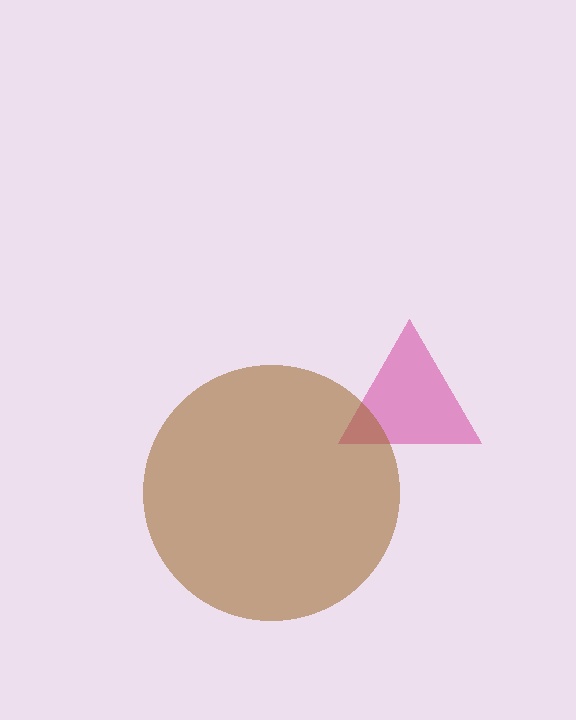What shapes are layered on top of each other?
The layered shapes are: a pink triangle, a brown circle.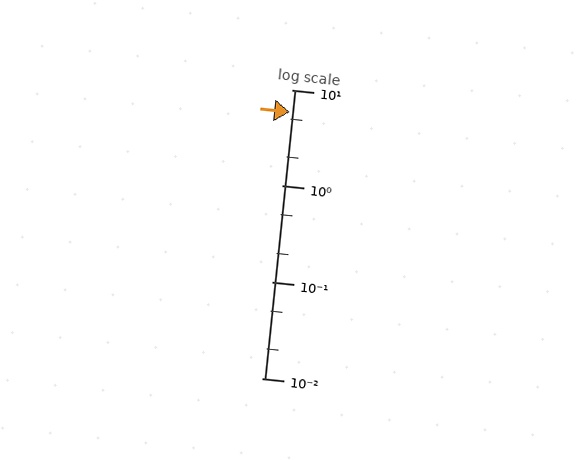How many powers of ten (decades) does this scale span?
The scale spans 3 decades, from 0.01 to 10.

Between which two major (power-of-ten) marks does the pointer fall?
The pointer is between 1 and 10.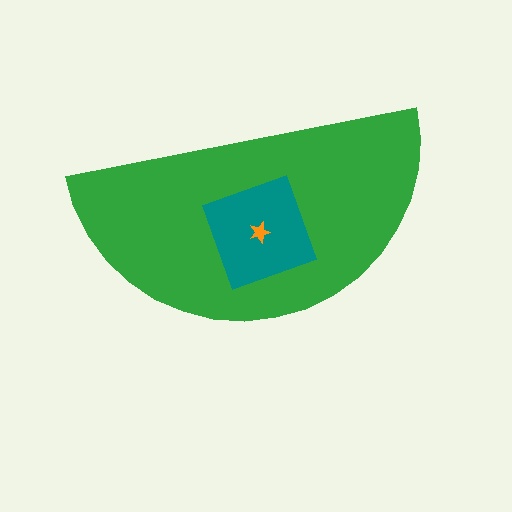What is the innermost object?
The orange star.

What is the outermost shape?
The green semicircle.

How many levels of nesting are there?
3.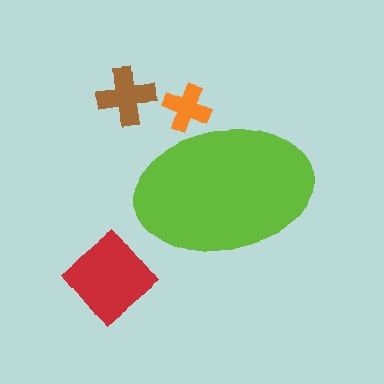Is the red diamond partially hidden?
No, the red diamond is fully visible.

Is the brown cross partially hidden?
No, the brown cross is fully visible.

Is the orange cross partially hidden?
Yes, the orange cross is partially hidden behind the lime ellipse.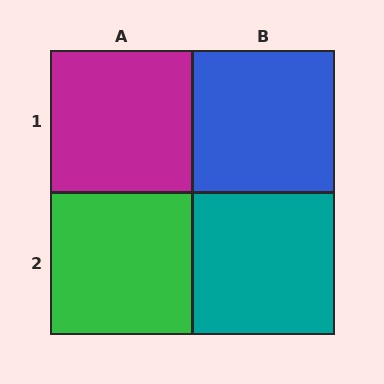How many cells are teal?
1 cell is teal.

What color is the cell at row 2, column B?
Teal.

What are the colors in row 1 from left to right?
Magenta, blue.